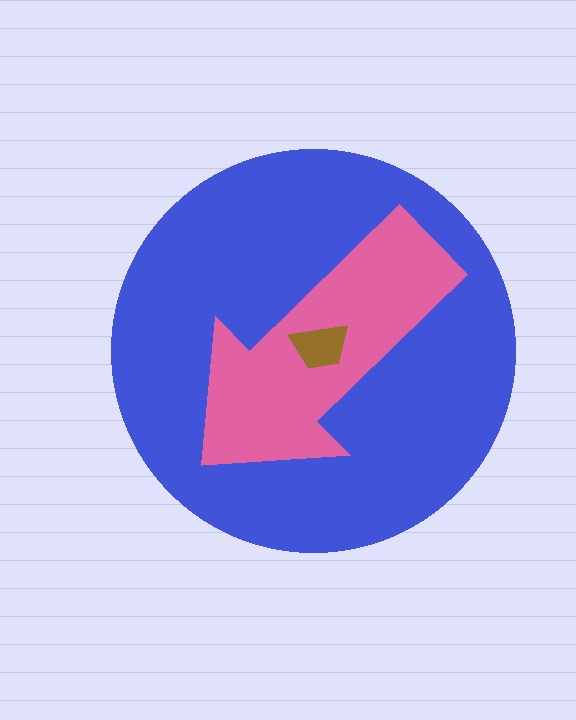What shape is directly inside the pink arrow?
The brown trapezoid.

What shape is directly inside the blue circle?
The pink arrow.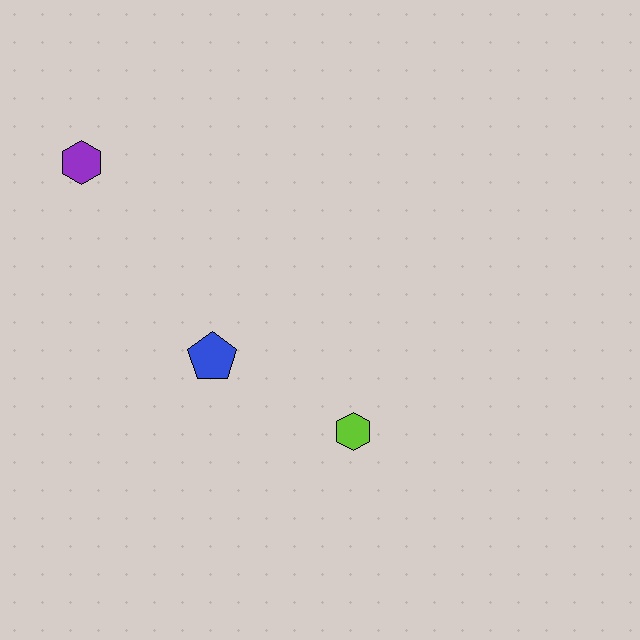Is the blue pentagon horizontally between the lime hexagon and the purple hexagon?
Yes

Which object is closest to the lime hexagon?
The blue pentagon is closest to the lime hexagon.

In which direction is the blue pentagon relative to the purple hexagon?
The blue pentagon is below the purple hexagon.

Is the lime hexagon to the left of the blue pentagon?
No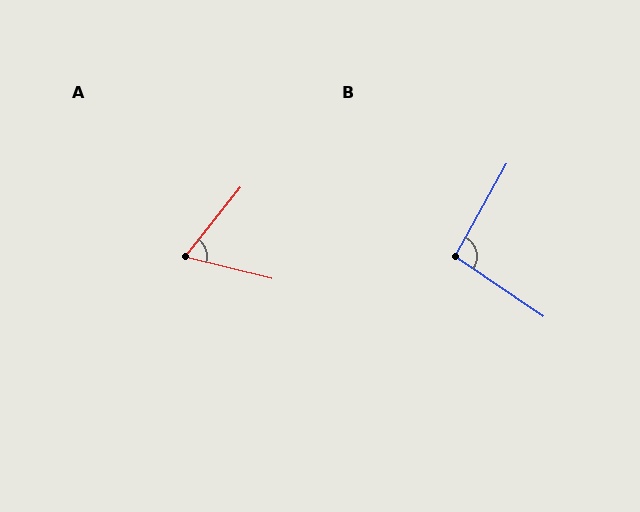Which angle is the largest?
B, at approximately 95 degrees.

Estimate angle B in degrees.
Approximately 95 degrees.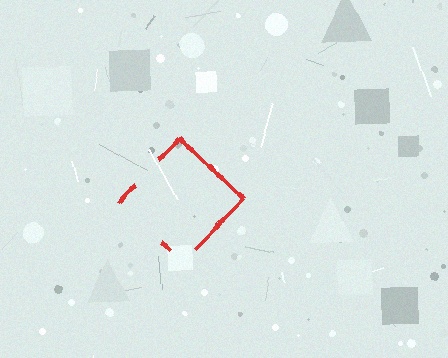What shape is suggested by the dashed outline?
The dashed outline suggests a diamond.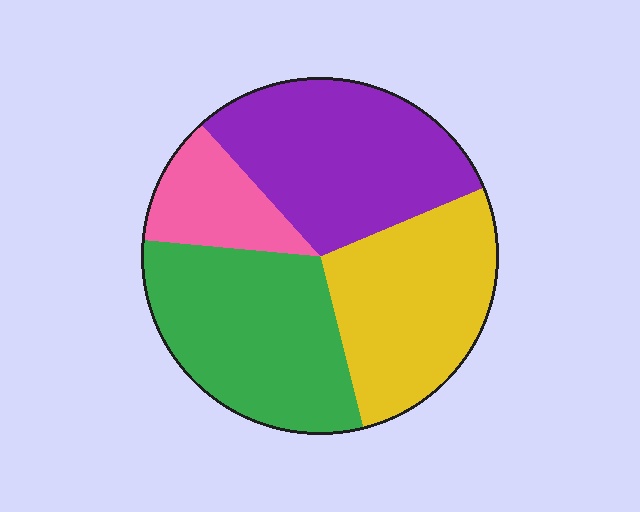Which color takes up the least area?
Pink, at roughly 10%.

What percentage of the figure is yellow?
Yellow takes up between a sixth and a third of the figure.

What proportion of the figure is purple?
Purple covers roughly 30% of the figure.